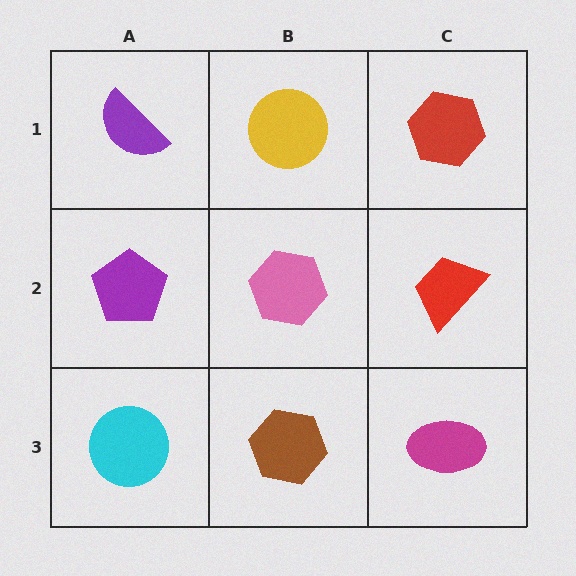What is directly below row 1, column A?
A purple pentagon.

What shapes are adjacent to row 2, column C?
A red hexagon (row 1, column C), a magenta ellipse (row 3, column C), a pink hexagon (row 2, column B).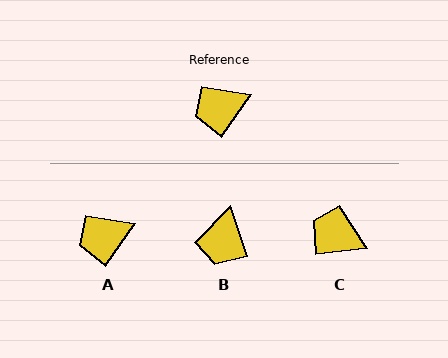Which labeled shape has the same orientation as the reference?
A.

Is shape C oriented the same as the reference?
No, it is off by about 48 degrees.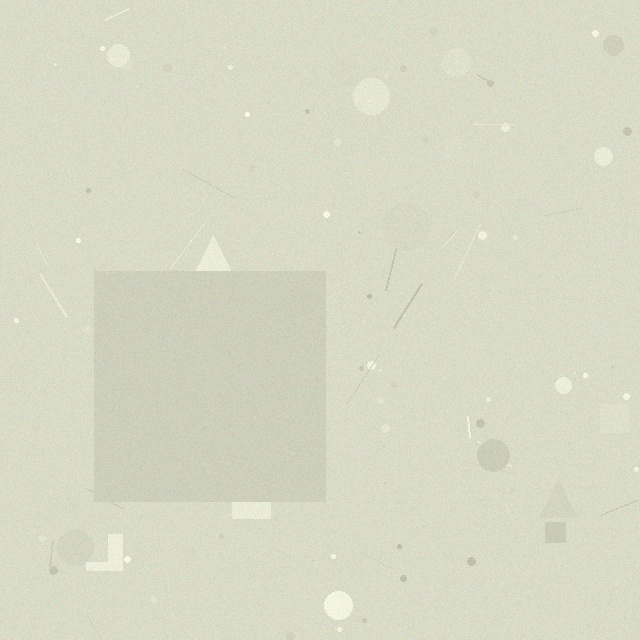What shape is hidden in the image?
A square is hidden in the image.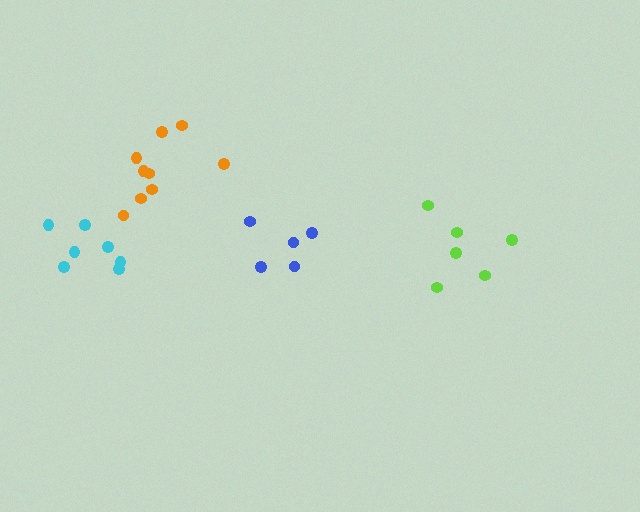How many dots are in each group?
Group 1: 5 dots, Group 2: 7 dots, Group 3: 6 dots, Group 4: 9 dots (27 total).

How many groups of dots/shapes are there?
There are 4 groups.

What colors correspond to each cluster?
The clusters are colored: blue, cyan, lime, orange.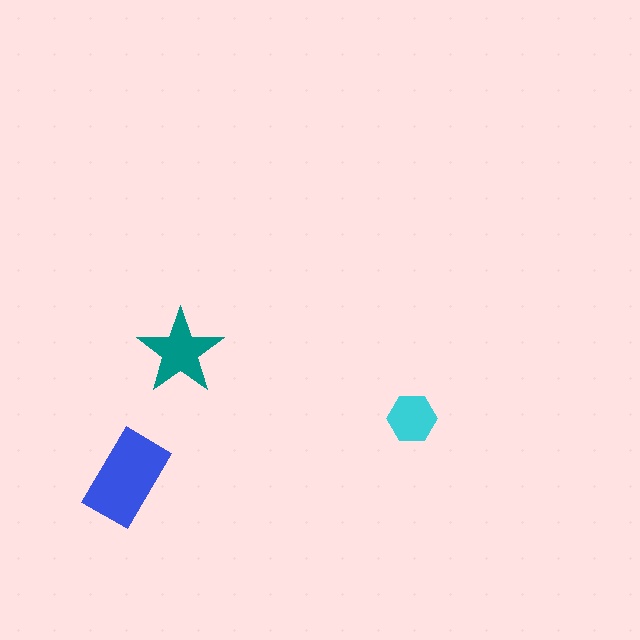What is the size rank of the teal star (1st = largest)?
2nd.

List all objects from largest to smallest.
The blue rectangle, the teal star, the cyan hexagon.